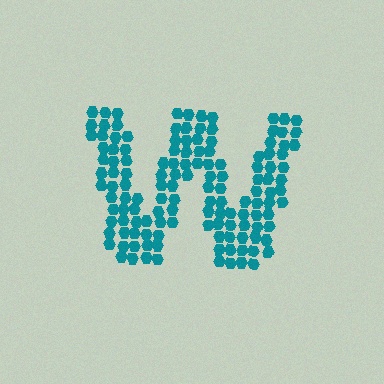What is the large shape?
The large shape is the letter W.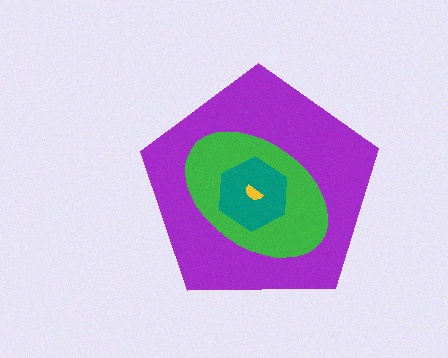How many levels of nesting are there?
4.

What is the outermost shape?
The purple pentagon.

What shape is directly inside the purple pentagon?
The green ellipse.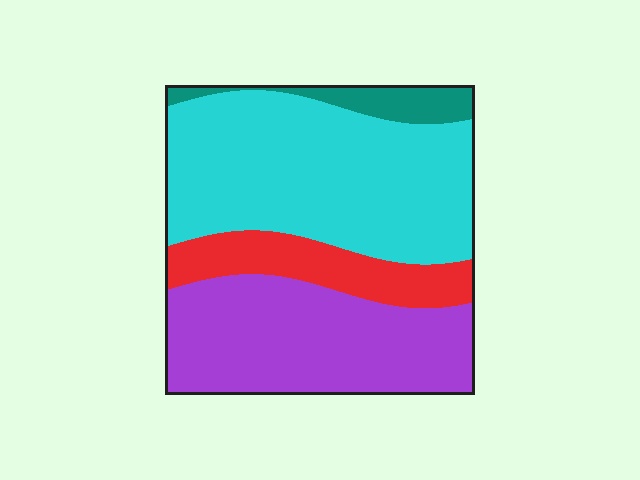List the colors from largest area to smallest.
From largest to smallest: cyan, purple, red, teal.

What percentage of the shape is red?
Red takes up about one eighth (1/8) of the shape.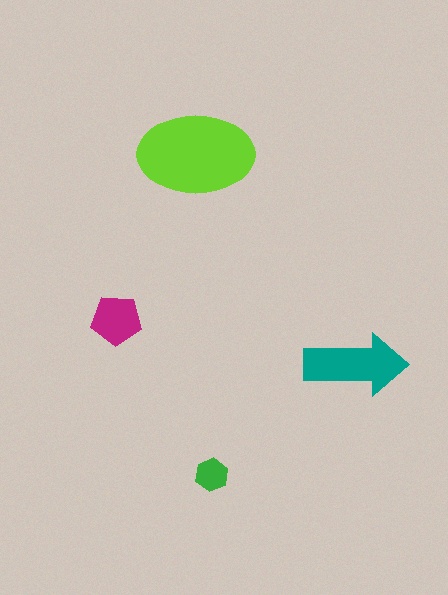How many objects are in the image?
There are 4 objects in the image.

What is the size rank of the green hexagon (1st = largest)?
4th.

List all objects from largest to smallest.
The lime ellipse, the teal arrow, the magenta pentagon, the green hexagon.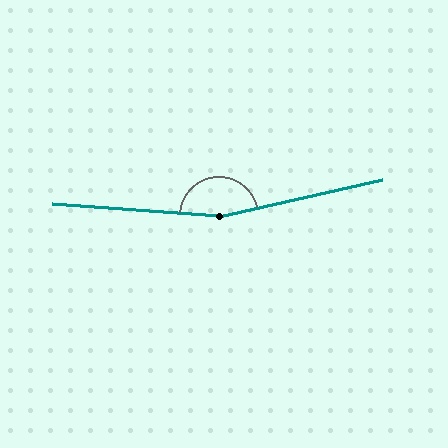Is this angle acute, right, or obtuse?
It is obtuse.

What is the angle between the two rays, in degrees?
Approximately 163 degrees.